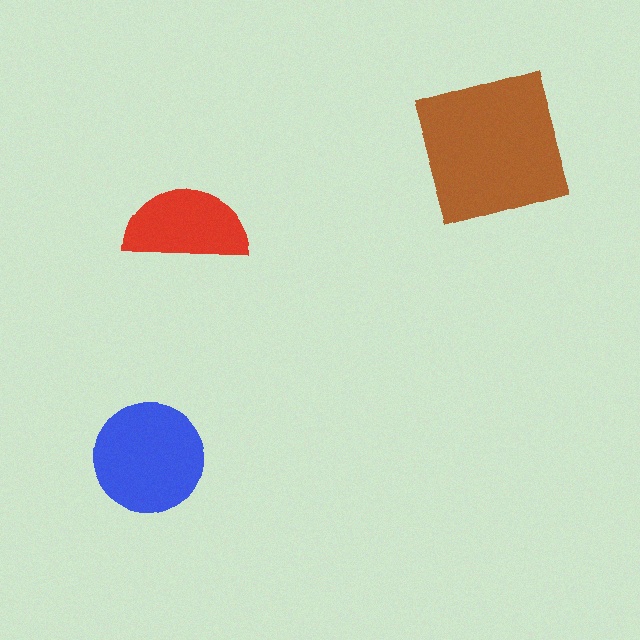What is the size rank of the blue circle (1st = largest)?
2nd.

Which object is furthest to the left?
The blue circle is leftmost.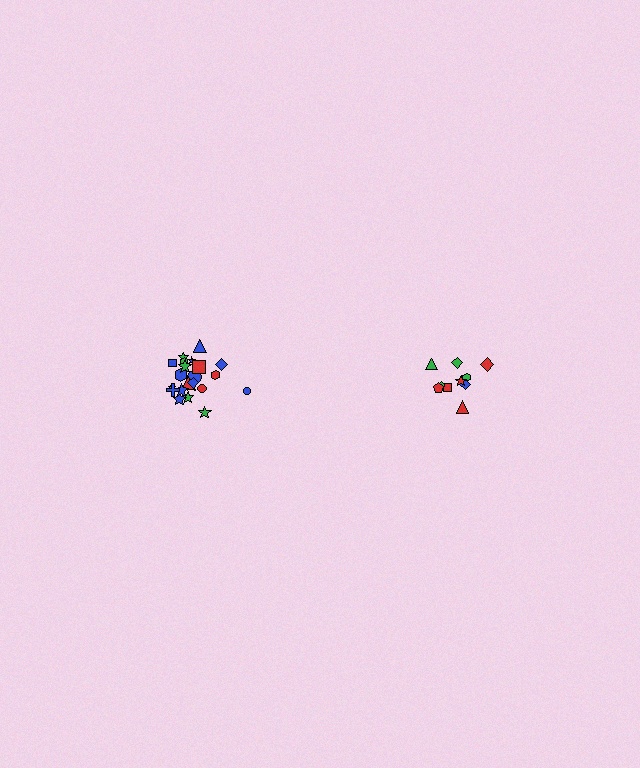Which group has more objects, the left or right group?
The left group.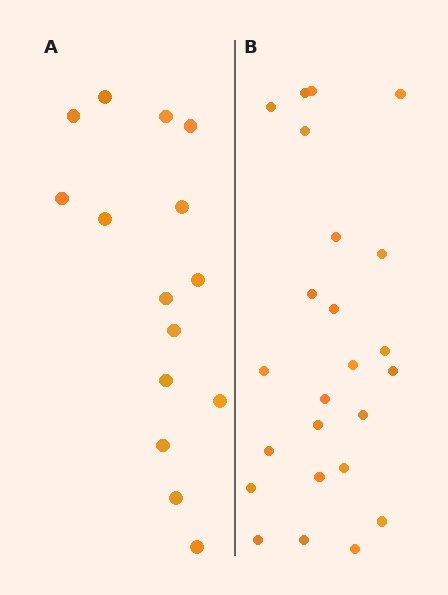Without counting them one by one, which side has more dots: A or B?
Region B (the right region) has more dots.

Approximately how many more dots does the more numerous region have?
Region B has roughly 8 or so more dots than region A.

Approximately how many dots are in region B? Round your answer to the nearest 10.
About 20 dots. (The exact count is 24, which rounds to 20.)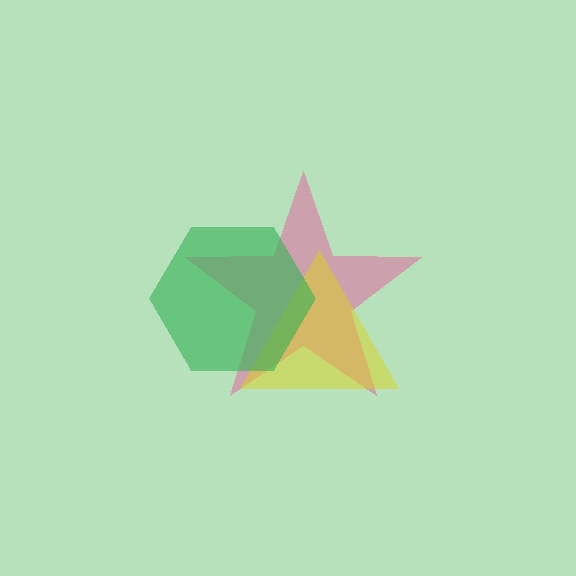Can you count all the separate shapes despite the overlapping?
Yes, there are 3 separate shapes.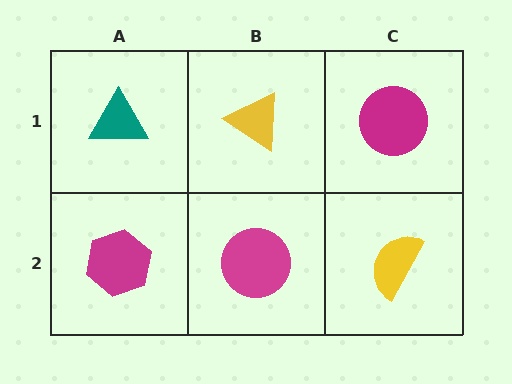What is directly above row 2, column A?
A teal triangle.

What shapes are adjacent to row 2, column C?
A magenta circle (row 1, column C), a magenta circle (row 2, column B).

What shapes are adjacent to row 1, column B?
A magenta circle (row 2, column B), a teal triangle (row 1, column A), a magenta circle (row 1, column C).